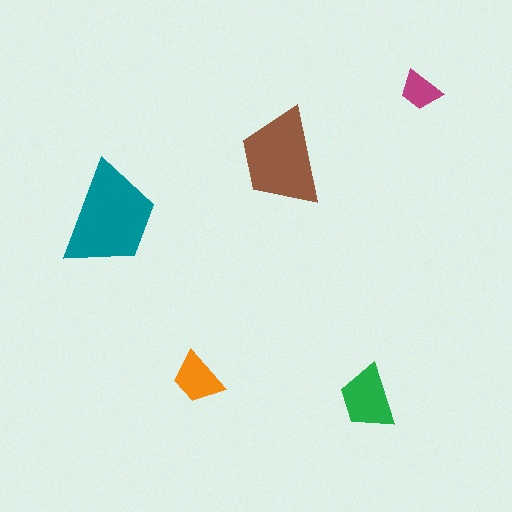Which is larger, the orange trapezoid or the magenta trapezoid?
The orange one.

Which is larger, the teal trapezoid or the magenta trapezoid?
The teal one.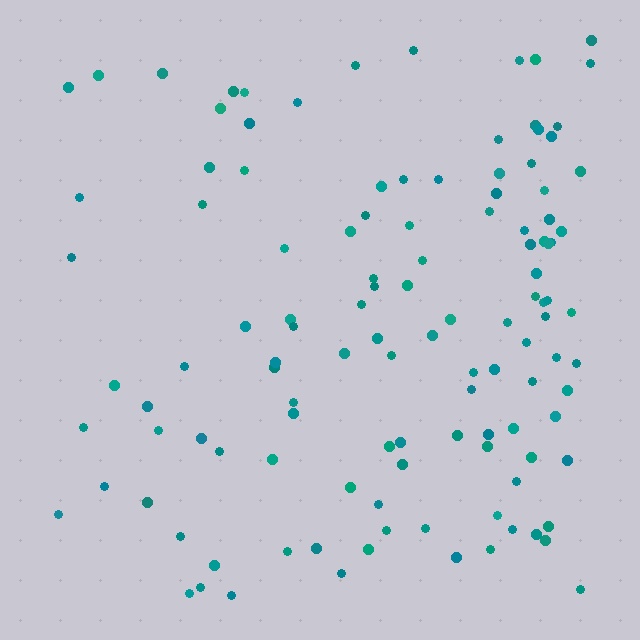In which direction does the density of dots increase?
From left to right, with the right side densest.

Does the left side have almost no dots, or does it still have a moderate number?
Still a moderate number, just noticeably fewer than the right.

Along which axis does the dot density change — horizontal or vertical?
Horizontal.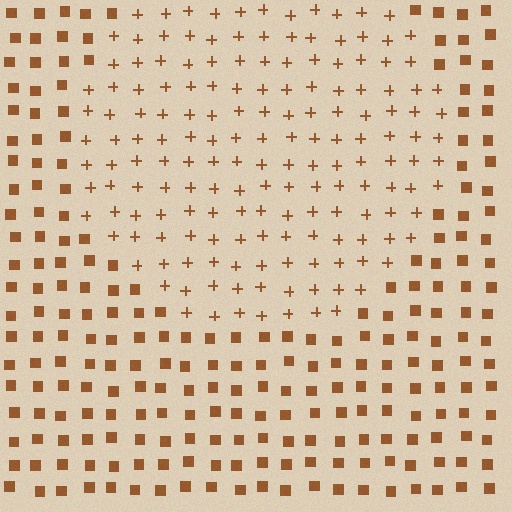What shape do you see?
I see a circle.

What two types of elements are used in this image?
The image uses plus signs inside the circle region and squares outside it.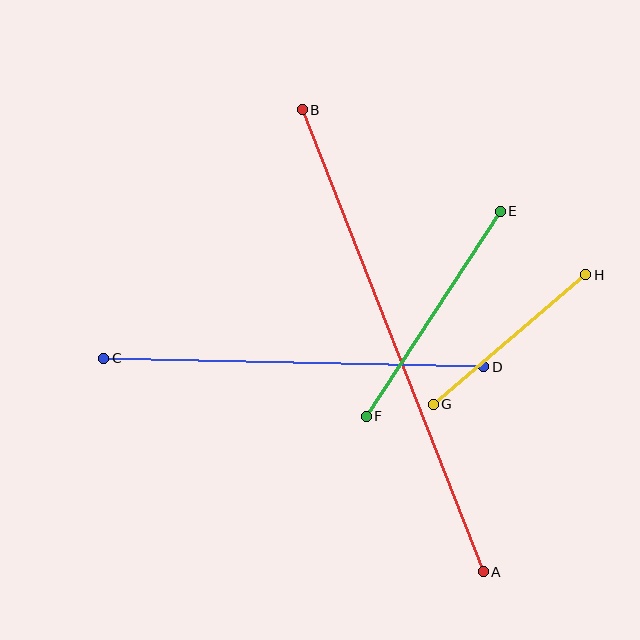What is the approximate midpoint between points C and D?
The midpoint is at approximately (294, 362) pixels.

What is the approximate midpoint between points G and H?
The midpoint is at approximately (509, 339) pixels.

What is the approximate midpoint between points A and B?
The midpoint is at approximately (393, 341) pixels.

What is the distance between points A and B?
The distance is approximately 497 pixels.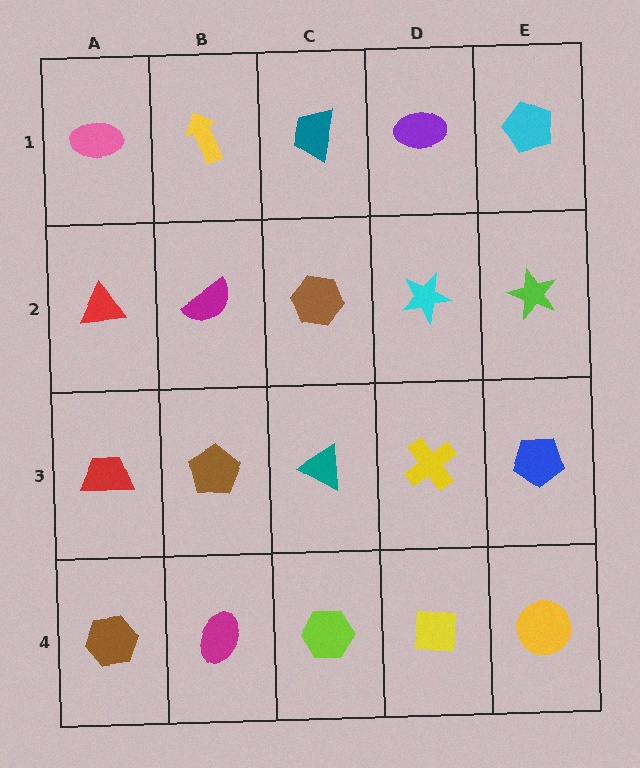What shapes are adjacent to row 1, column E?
A lime star (row 2, column E), a purple ellipse (row 1, column D).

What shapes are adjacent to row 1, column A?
A red triangle (row 2, column A), a yellow arrow (row 1, column B).